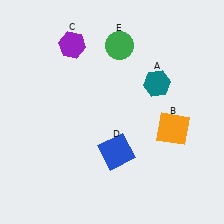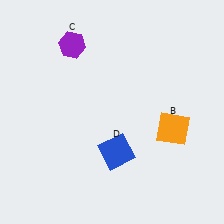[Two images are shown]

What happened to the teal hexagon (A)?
The teal hexagon (A) was removed in Image 2. It was in the top-right area of Image 1.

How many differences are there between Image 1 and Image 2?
There are 2 differences between the two images.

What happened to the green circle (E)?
The green circle (E) was removed in Image 2. It was in the top-right area of Image 1.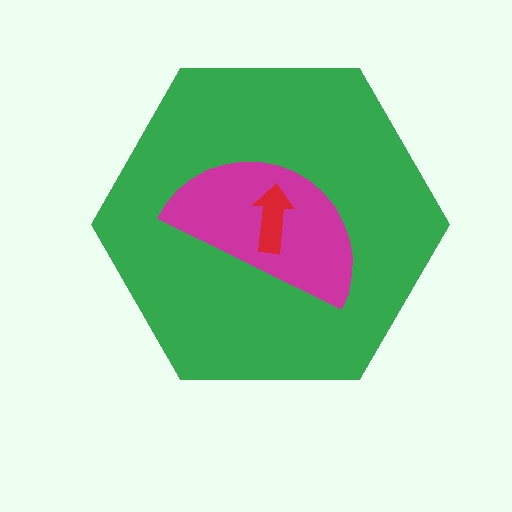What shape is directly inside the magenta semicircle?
The red arrow.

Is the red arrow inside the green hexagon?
Yes.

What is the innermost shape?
The red arrow.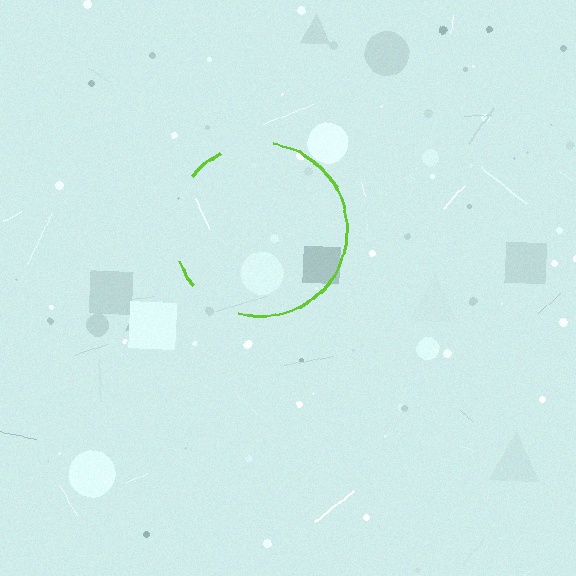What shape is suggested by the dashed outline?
The dashed outline suggests a circle.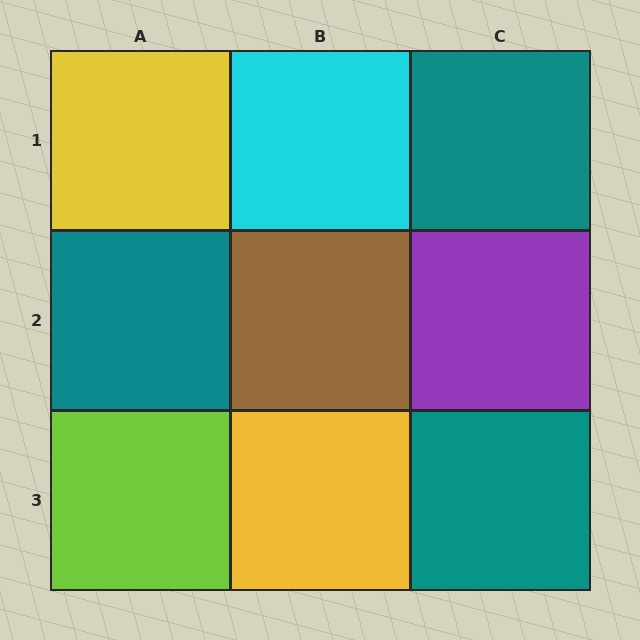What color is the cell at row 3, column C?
Teal.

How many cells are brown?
1 cell is brown.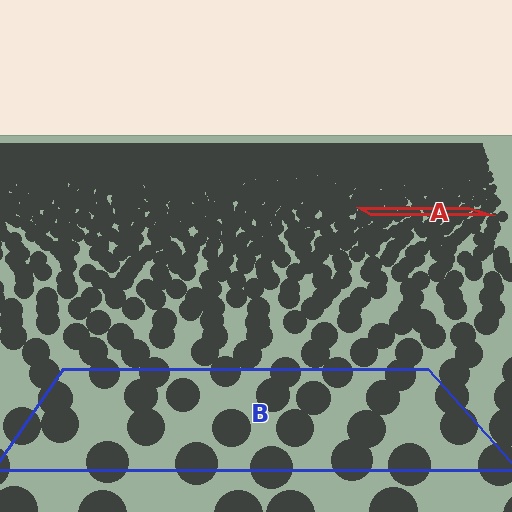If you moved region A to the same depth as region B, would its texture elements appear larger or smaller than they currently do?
They would appear larger. At a closer depth, the same texture elements are projected at a bigger on-screen size.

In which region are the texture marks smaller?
The texture marks are smaller in region A, because it is farther away.